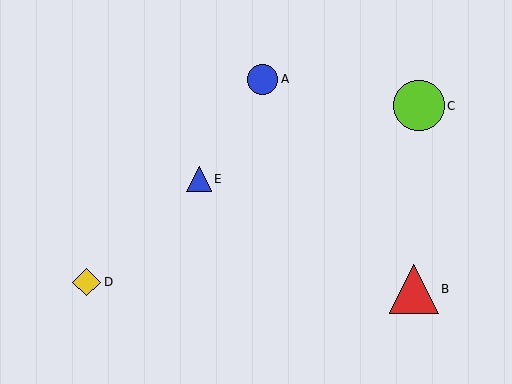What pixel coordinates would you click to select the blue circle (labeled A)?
Click at (262, 79) to select the blue circle A.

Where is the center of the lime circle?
The center of the lime circle is at (419, 106).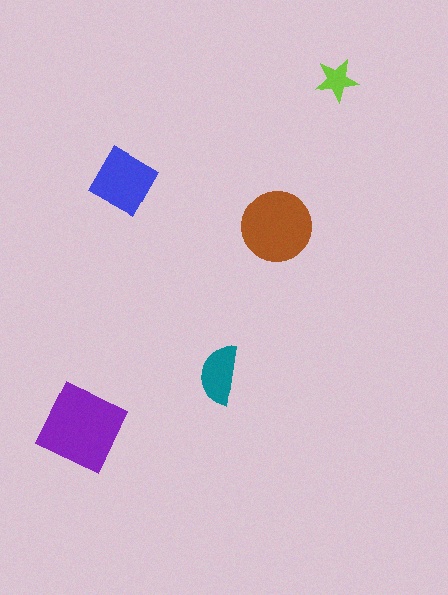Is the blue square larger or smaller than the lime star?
Larger.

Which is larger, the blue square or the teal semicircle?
The blue square.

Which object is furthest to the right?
The lime star is rightmost.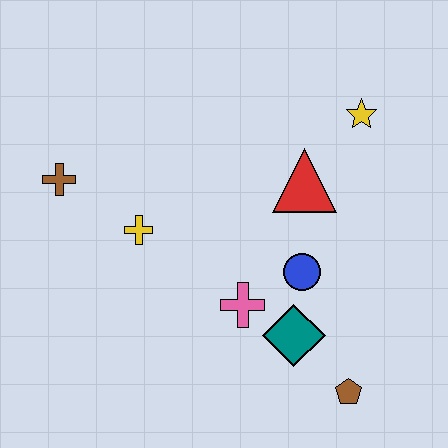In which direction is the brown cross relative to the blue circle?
The brown cross is to the left of the blue circle.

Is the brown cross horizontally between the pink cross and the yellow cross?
No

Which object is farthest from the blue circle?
The brown cross is farthest from the blue circle.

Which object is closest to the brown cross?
The yellow cross is closest to the brown cross.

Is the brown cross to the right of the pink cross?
No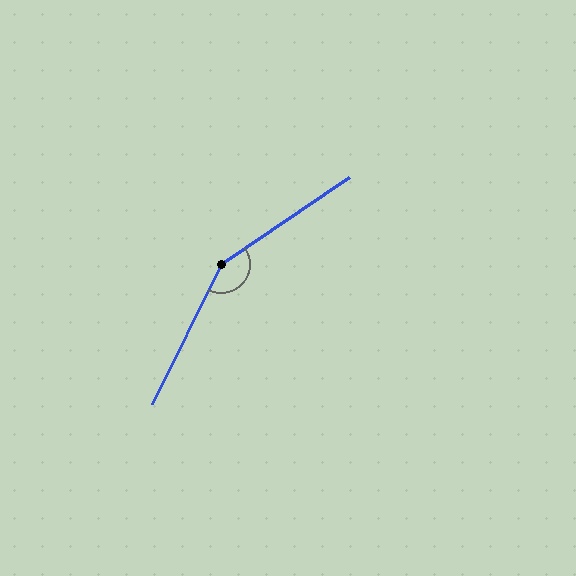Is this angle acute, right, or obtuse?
It is obtuse.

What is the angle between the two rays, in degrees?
Approximately 150 degrees.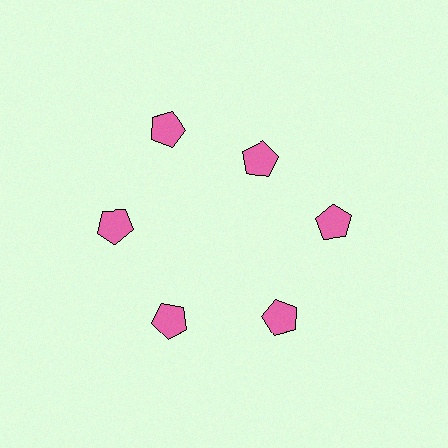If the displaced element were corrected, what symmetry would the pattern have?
It would have 6-fold rotational symmetry — the pattern would map onto itself every 60 degrees.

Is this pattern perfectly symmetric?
No. The 6 pink pentagons are arranged in a ring, but one element near the 1 o'clock position is pulled inward toward the center, breaking the 6-fold rotational symmetry.